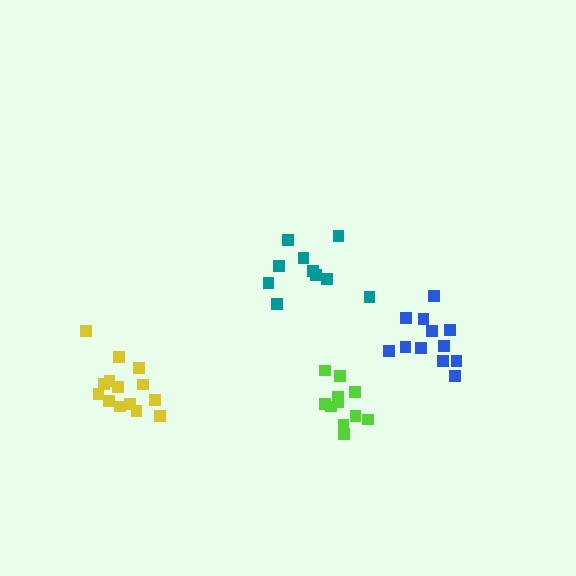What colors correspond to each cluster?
The clusters are colored: lime, teal, blue, yellow.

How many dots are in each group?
Group 1: 11 dots, Group 2: 10 dots, Group 3: 12 dots, Group 4: 14 dots (47 total).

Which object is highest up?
The teal cluster is topmost.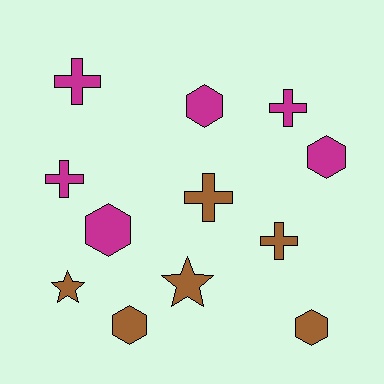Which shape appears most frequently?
Cross, with 5 objects.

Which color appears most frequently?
Brown, with 6 objects.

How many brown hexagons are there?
There are 2 brown hexagons.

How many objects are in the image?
There are 12 objects.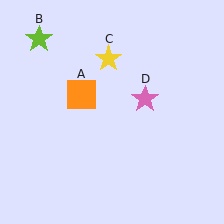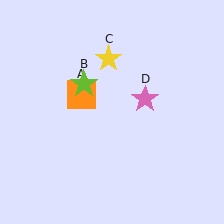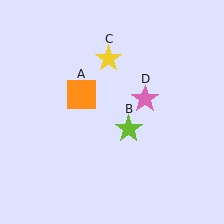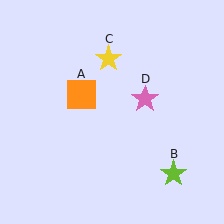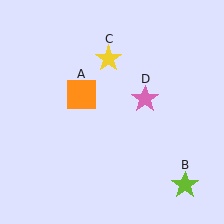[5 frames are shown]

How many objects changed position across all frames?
1 object changed position: lime star (object B).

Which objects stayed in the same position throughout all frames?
Orange square (object A) and yellow star (object C) and pink star (object D) remained stationary.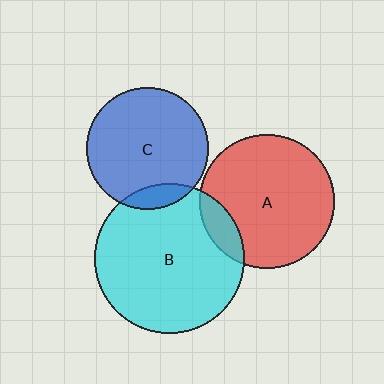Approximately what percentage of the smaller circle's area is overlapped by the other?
Approximately 10%.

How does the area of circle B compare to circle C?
Approximately 1.5 times.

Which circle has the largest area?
Circle B (cyan).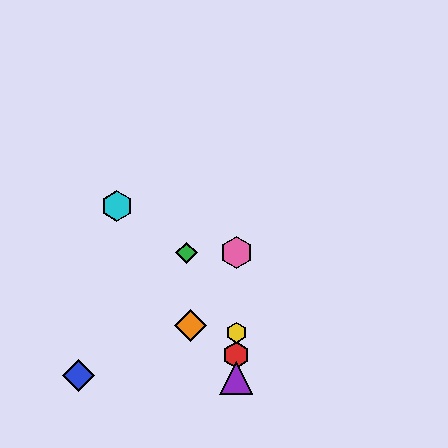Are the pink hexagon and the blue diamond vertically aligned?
No, the pink hexagon is at x≈236 and the blue diamond is at x≈79.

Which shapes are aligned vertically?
The red hexagon, the yellow hexagon, the purple triangle, the pink hexagon are aligned vertically.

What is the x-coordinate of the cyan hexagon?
The cyan hexagon is at x≈117.